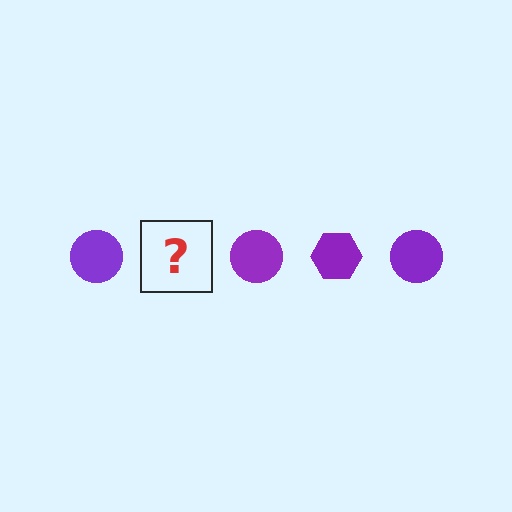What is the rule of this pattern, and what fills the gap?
The rule is that the pattern cycles through circle, hexagon shapes in purple. The gap should be filled with a purple hexagon.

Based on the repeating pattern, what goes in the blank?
The blank should be a purple hexagon.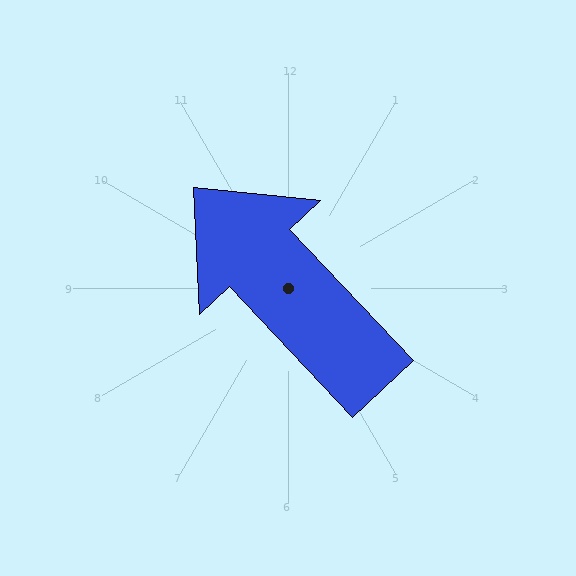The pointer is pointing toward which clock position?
Roughly 11 o'clock.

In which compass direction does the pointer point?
Northwest.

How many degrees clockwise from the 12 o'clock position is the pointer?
Approximately 317 degrees.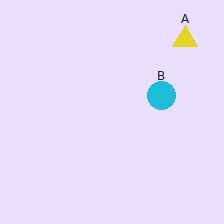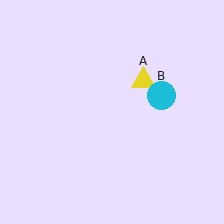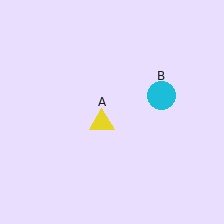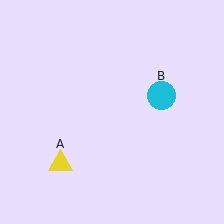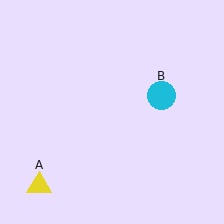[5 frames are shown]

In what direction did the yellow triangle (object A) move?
The yellow triangle (object A) moved down and to the left.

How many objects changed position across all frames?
1 object changed position: yellow triangle (object A).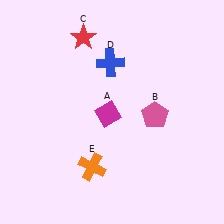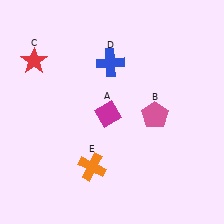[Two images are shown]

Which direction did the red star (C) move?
The red star (C) moved left.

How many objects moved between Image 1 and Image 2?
1 object moved between the two images.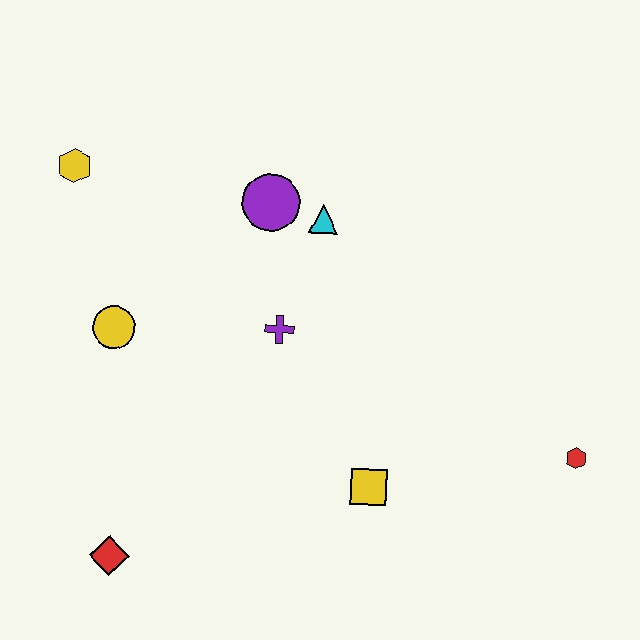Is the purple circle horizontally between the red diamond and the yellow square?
Yes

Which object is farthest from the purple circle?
The red hexagon is farthest from the purple circle.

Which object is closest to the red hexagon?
The yellow square is closest to the red hexagon.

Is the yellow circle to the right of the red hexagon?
No